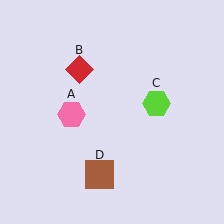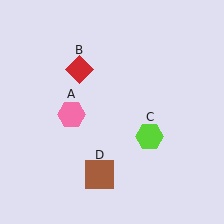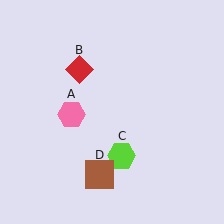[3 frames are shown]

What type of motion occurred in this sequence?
The lime hexagon (object C) rotated clockwise around the center of the scene.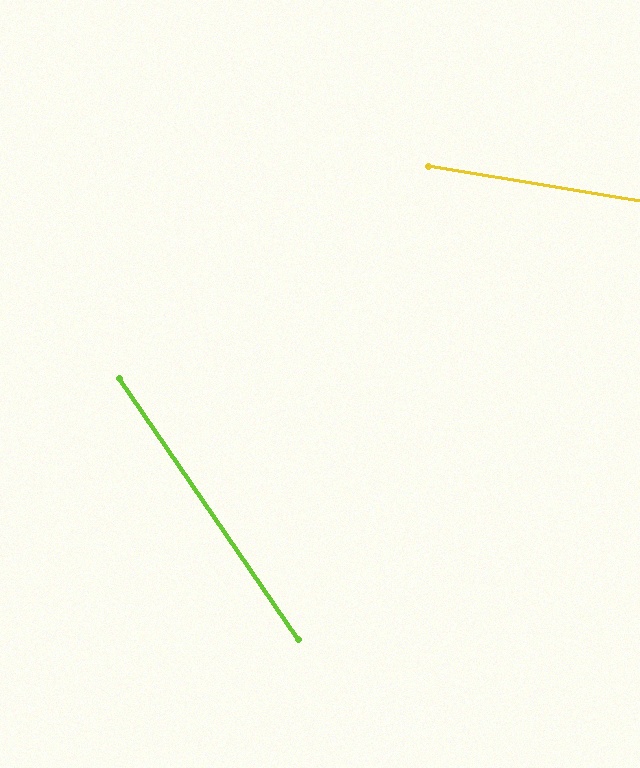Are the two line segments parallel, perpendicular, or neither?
Neither parallel nor perpendicular — they differ by about 46°.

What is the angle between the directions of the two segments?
Approximately 46 degrees.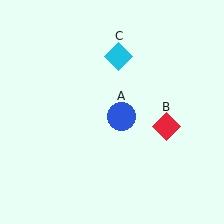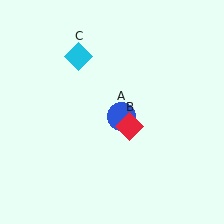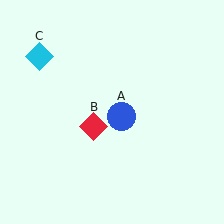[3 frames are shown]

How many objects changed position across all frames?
2 objects changed position: red diamond (object B), cyan diamond (object C).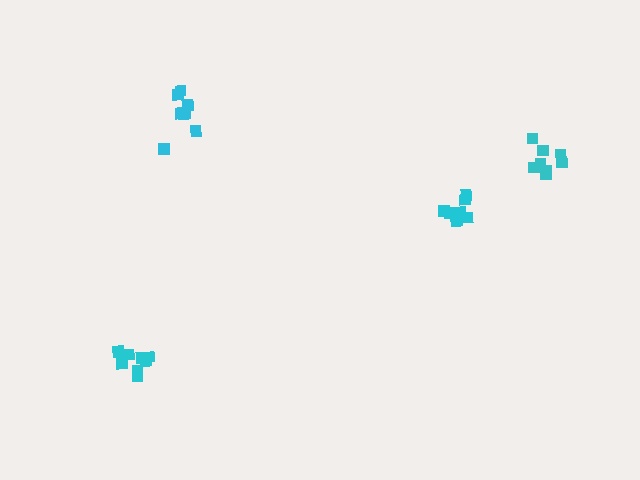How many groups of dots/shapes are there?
There are 4 groups.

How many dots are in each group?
Group 1: 8 dots, Group 2: 8 dots, Group 3: 8 dots, Group 4: 7 dots (31 total).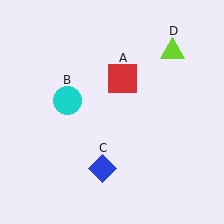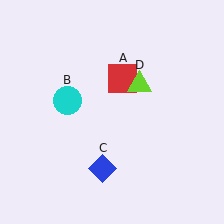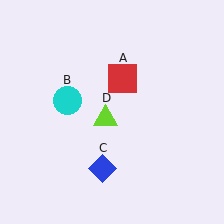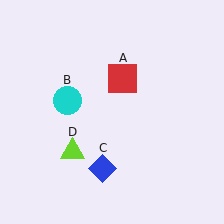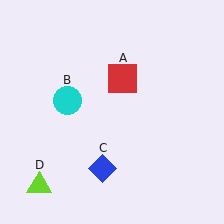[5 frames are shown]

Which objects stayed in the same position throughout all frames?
Red square (object A) and cyan circle (object B) and blue diamond (object C) remained stationary.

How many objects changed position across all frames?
1 object changed position: lime triangle (object D).